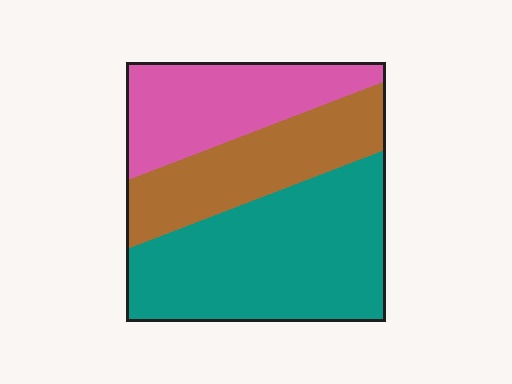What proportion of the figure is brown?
Brown covers around 25% of the figure.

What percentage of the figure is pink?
Pink covers around 25% of the figure.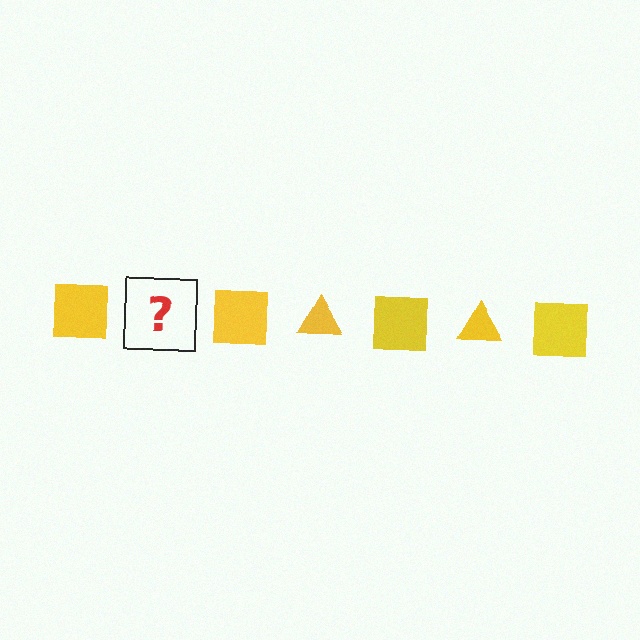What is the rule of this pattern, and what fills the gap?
The rule is that the pattern cycles through square, triangle shapes in yellow. The gap should be filled with a yellow triangle.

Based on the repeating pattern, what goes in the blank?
The blank should be a yellow triangle.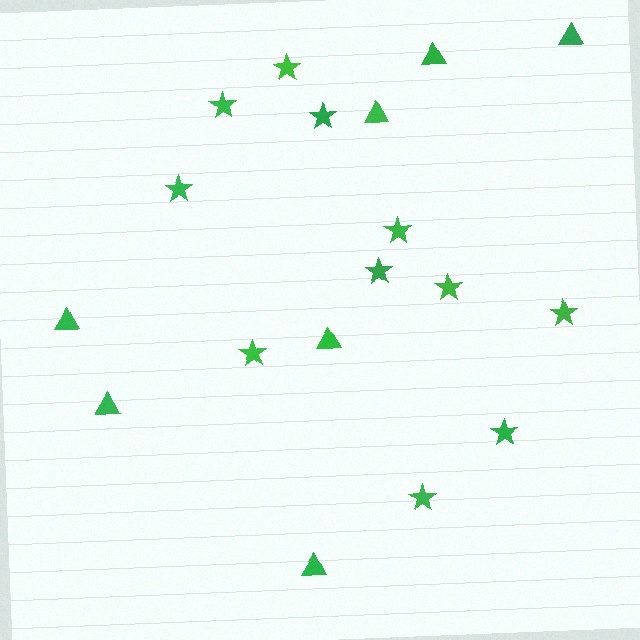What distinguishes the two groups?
There are 2 groups: one group of stars (11) and one group of triangles (7).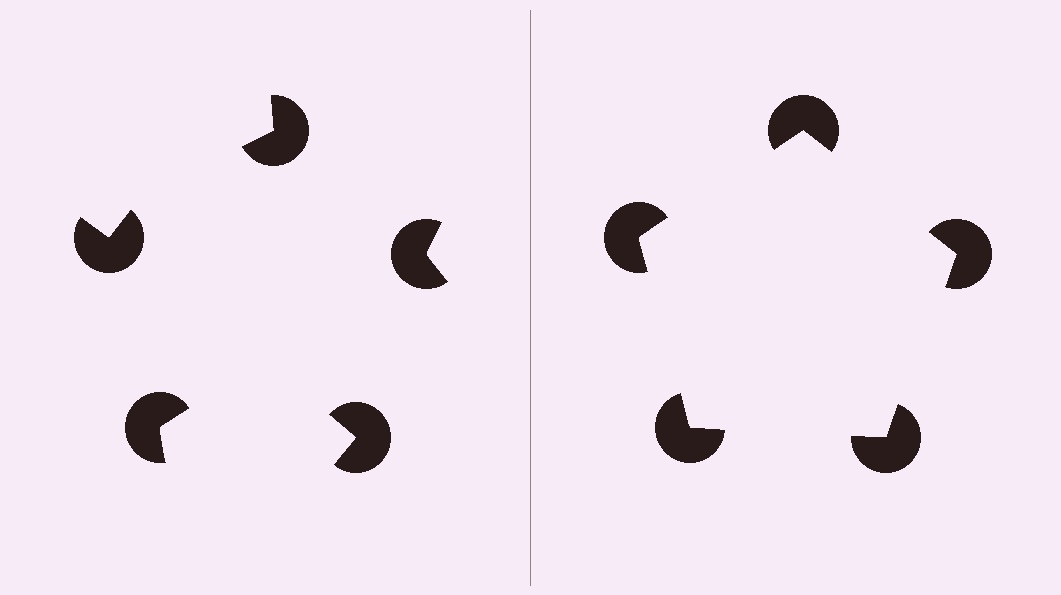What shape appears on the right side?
An illusory pentagon.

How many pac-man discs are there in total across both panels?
10 — 5 on each side.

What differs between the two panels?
The pac-man discs are positioned identically on both sides; only the wedge orientations differ. On the right they align to a pentagon; on the left they are misaligned.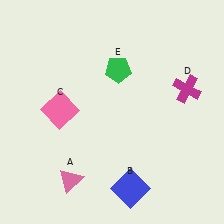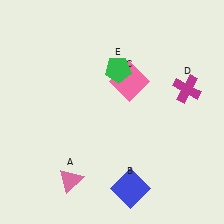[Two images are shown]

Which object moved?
The pink square (C) moved right.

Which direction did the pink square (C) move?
The pink square (C) moved right.